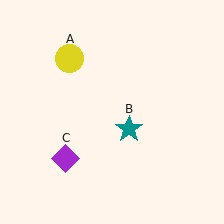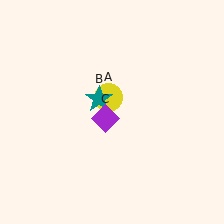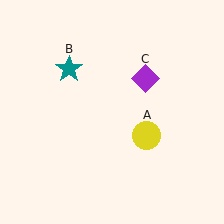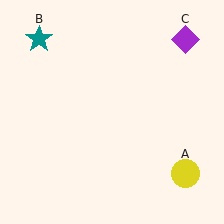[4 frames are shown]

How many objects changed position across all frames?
3 objects changed position: yellow circle (object A), teal star (object B), purple diamond (object C).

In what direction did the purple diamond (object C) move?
The purple diamond (object C) moved up and to the right.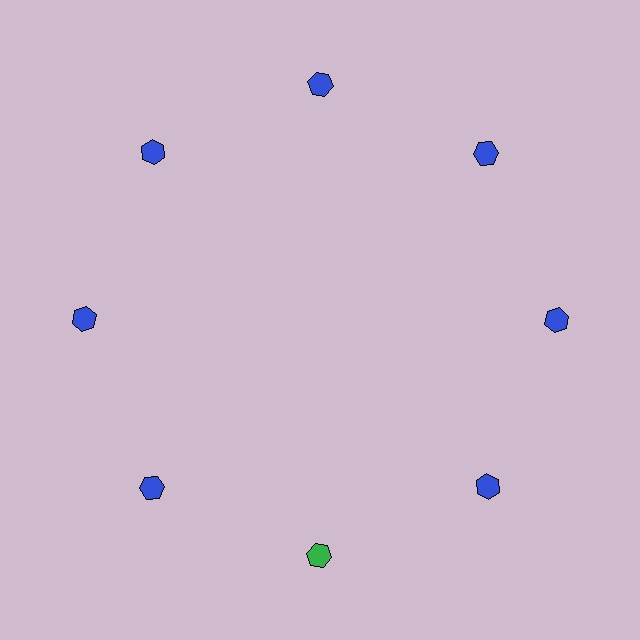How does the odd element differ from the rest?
It has a different color: green instead of blue.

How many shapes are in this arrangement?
There are 8 shapes arranged in a ring pattern.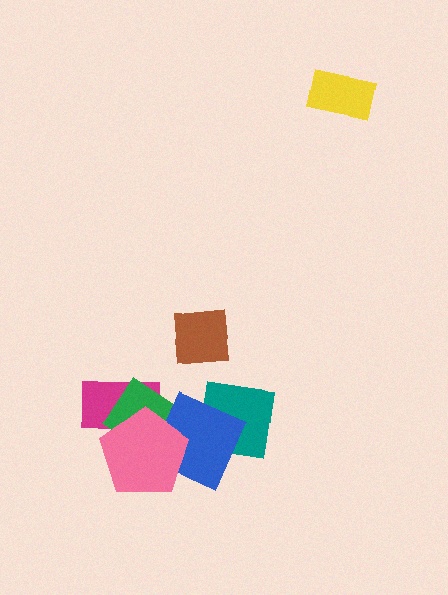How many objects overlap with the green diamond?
3 objects overlap with the green diamond.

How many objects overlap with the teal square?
1 object overlaps with the teal square.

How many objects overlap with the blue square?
3 objects overlap with the blue square.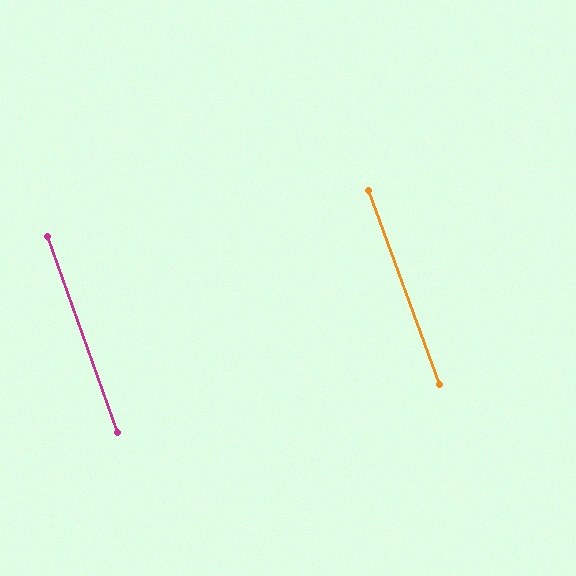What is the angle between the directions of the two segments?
Approximately 1 degree.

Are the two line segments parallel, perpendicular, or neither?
Parallel — their directions differ by only 0.6°.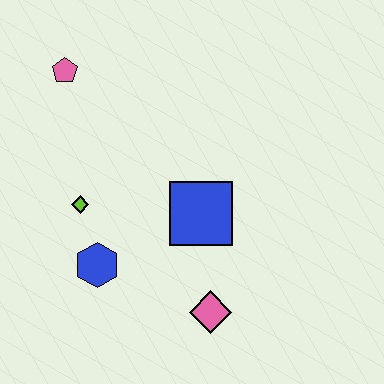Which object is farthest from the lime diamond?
The pink diamond is farthest from the lime diamond.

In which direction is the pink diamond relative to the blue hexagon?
The pink diamond is to the right of the blue hexagon.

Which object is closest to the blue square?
The pink diamond is closest to the blue square.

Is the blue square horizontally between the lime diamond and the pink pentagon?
No